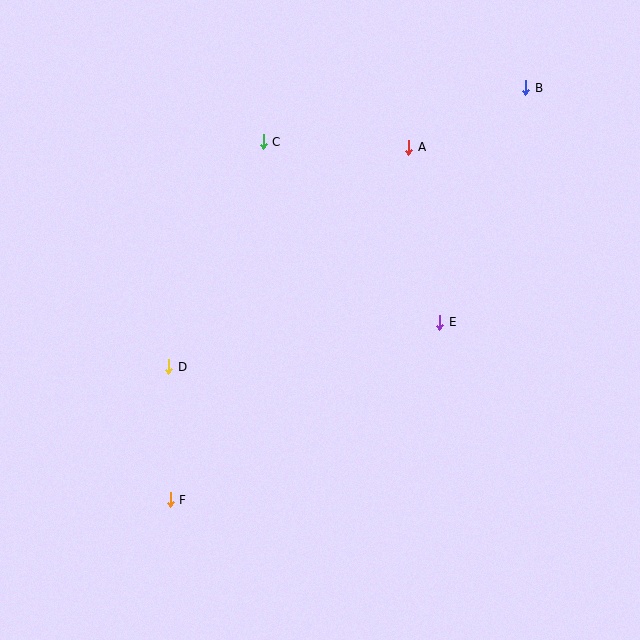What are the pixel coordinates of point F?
Point F is at (170, 500).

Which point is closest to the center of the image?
Point E at (440, 322) is closest to the center.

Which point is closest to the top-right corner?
Point B is closest to the top-right corner.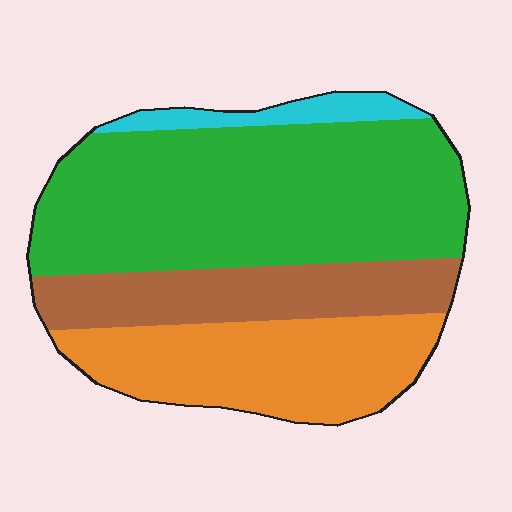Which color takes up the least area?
Cyan, at roughly 5%.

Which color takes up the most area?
Green, at roughly 50%.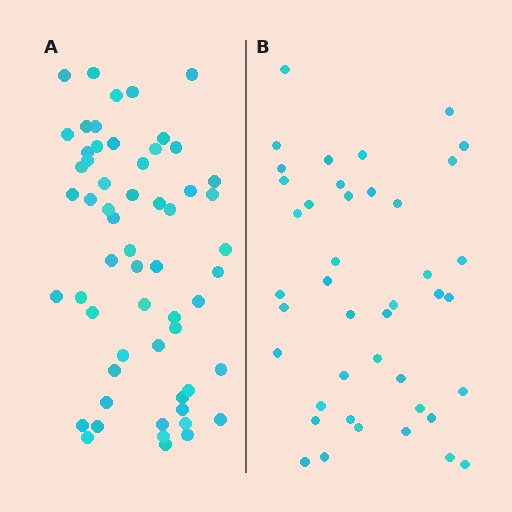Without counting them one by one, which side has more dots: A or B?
Region A (the left region) has more dots.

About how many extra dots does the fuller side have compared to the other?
Region A has approximately 15 more dots than region B.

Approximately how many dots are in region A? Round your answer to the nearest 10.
About 60 dots. (The exact count is 58, which rounds to 60.)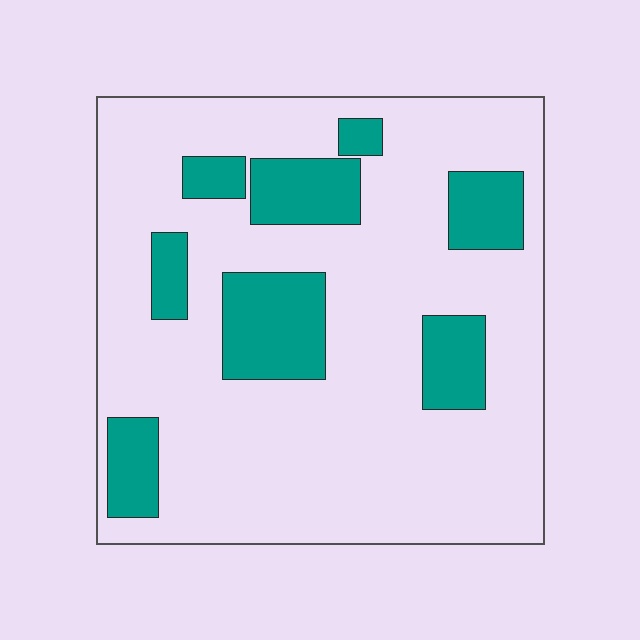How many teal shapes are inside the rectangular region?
8.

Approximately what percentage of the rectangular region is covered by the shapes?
Approximately 20%.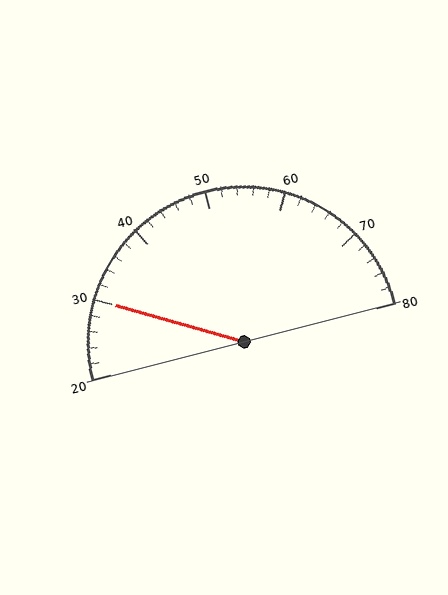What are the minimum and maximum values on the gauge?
The gauge ranges from 20 to 80.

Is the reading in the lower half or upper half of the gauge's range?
The reading is in the lower half of the range (20 to 80).